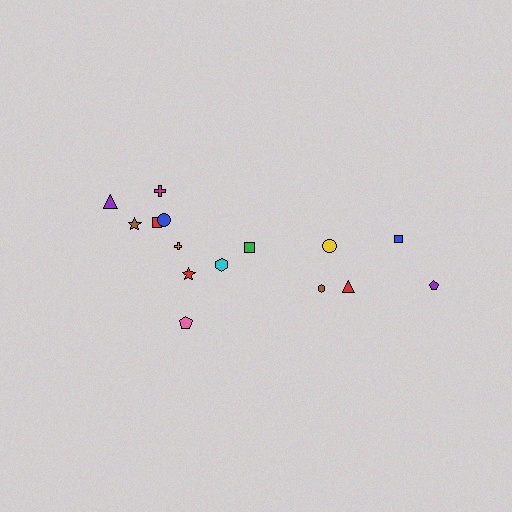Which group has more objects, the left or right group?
The left group.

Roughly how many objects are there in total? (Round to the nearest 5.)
Roughly 15 objects in total.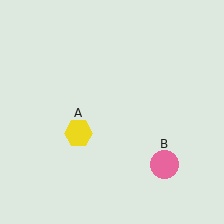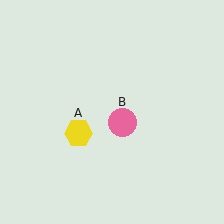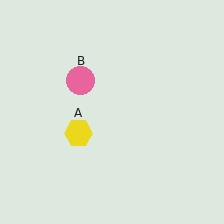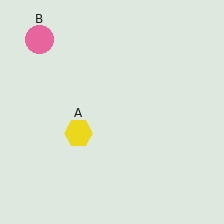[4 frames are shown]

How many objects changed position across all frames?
1 object changed position: pink circle (object B).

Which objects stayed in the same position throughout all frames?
Yellow hexagon (object A) remained stationary.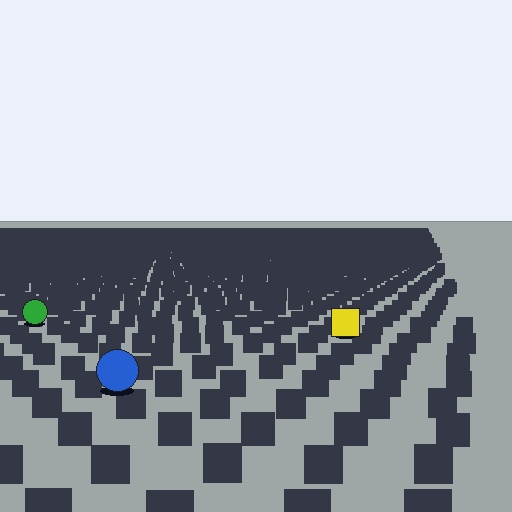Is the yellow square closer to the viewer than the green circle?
Yes. The yellow square is closer — you can tell from the texture gradient: the ground texture is coarser near it.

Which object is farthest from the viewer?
The green circle is farthest from the viewer. It appears smaller and the ground texture around it is denser.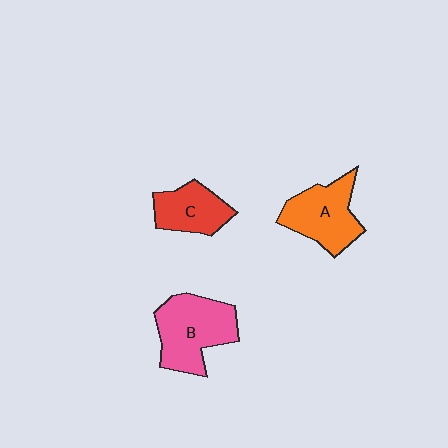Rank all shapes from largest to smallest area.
From largest to smallest: B (pink), A (orange), C (red).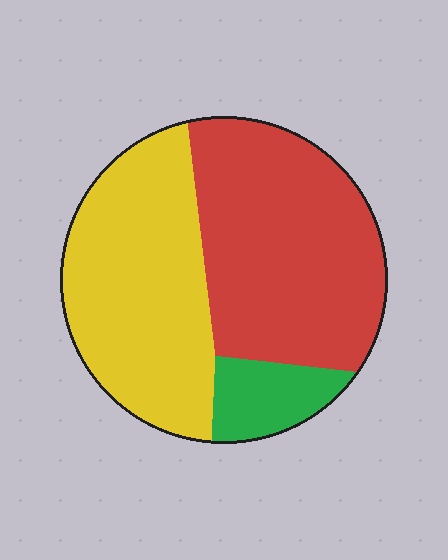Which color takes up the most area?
Red, at roughly 45%.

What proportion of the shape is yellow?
Yellow takes up between a quarter and a half of the shape.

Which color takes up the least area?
Green, at roughly 10%.